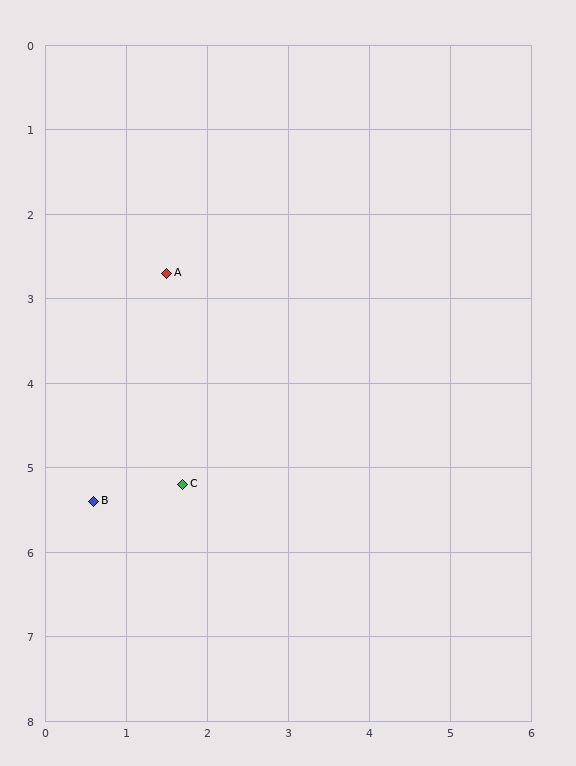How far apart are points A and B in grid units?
Points A and B are about 2.8 grid units apart.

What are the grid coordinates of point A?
Point A is at approximately (1.5, 2.7).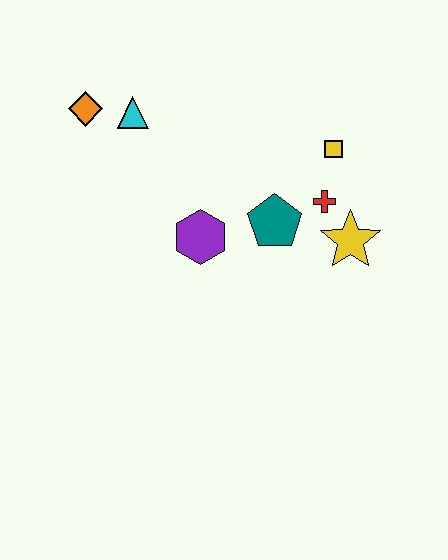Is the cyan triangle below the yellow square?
No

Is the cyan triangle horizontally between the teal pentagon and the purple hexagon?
No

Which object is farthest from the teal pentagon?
The orange diamond is farthest from the teal pentagon.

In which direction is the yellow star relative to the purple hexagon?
The yellow star is to the right of the purple hexagon.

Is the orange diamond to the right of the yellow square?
No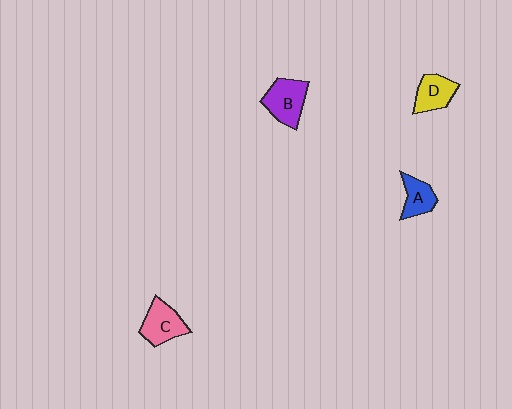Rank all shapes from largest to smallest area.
From largest to smallest: B (purple), C (pink), D (yellow), A (blue).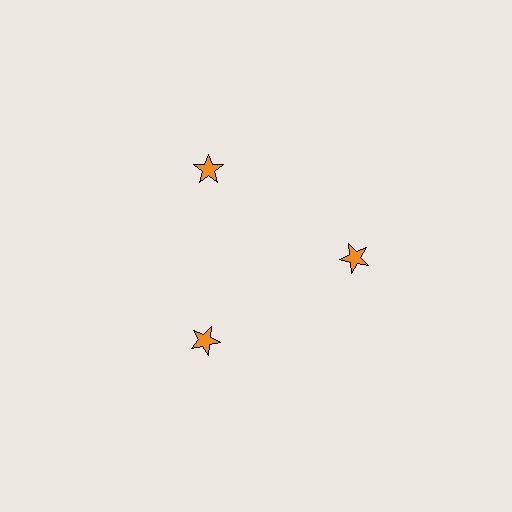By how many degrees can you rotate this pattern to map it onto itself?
The pattern maps onto itself every 120 degrees of rotation.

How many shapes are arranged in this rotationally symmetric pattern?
There are 3 shapes, arranged in 3 groups of 1.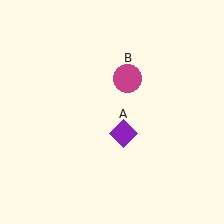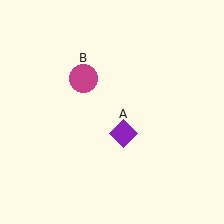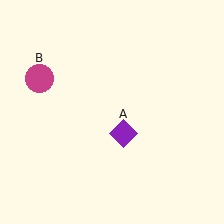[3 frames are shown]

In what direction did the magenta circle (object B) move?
The magenta circle (object B) moved left.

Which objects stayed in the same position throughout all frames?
Purple diamond (object A) remained stationary.